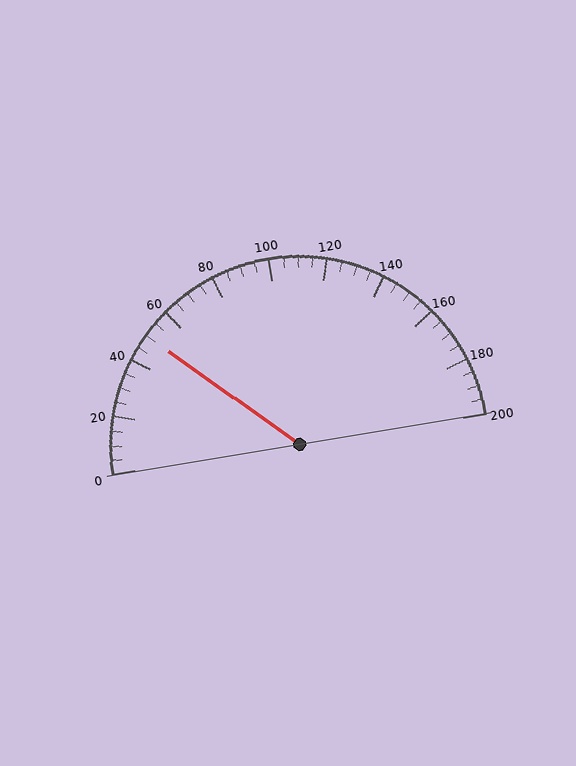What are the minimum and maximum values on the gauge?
The gauge ranges from 0 to 200.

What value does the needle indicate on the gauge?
The needle indicates approximately 50.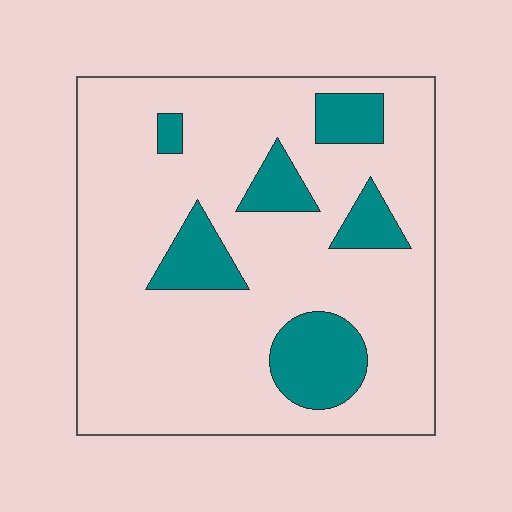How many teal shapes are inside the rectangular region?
6.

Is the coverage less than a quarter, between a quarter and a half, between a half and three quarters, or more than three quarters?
Less than a quarter.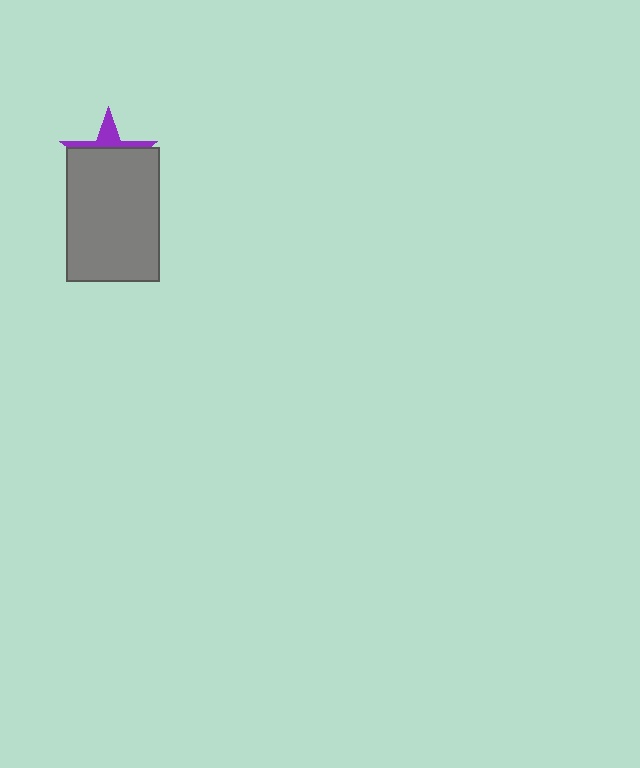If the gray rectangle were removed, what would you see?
You would see the complete purple star.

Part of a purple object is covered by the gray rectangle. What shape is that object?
It is a star.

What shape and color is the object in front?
The object in front is a gray rectangle.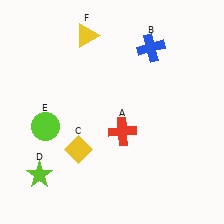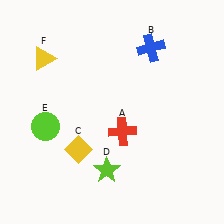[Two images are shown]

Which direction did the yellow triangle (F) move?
The yellow triangle (F) moved left.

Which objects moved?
The objects that moved are: the lime star (D), the yellow triangle (F).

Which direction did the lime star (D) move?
The lime star (D) moved right.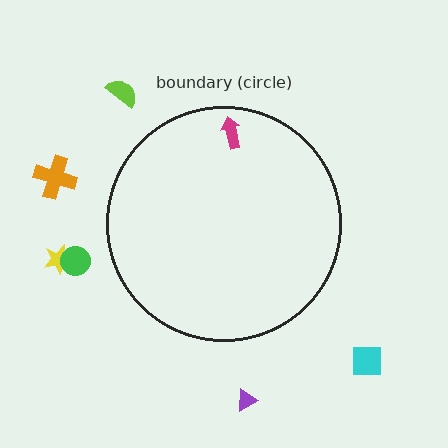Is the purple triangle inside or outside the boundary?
Outside.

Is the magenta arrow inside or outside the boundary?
Inside.